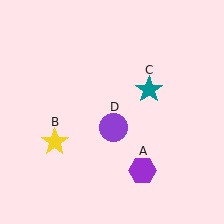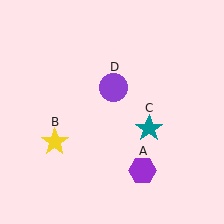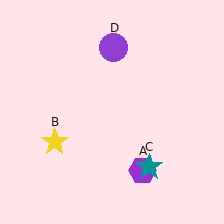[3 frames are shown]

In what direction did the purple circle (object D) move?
The purple circle (object D) moved up.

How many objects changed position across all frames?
2 objects changed position: teal star (object C), purple circle (object D).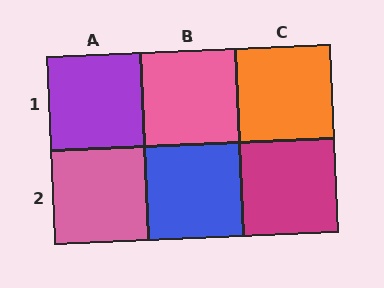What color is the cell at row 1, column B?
Pink.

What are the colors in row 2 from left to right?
Pink, blue, magenta.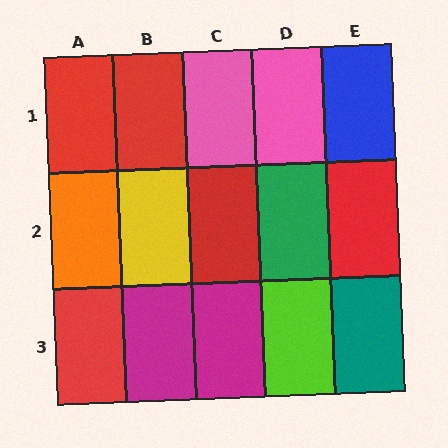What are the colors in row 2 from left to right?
Orange, yellow, red, green, red.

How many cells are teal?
1 cell is teal.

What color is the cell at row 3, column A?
Red.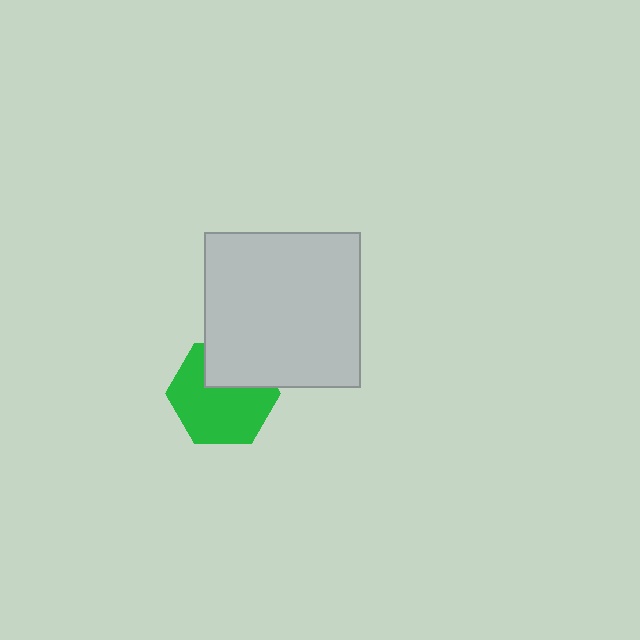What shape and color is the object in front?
The object in front is a light gray square.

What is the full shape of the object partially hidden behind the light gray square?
The partially hidden object is a green hexagon.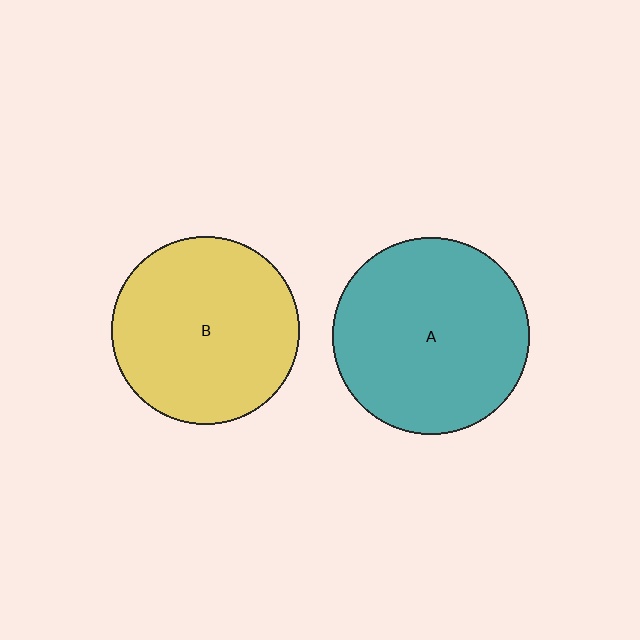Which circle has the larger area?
Circle A (teal).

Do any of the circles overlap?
No, none of the circles overlap.